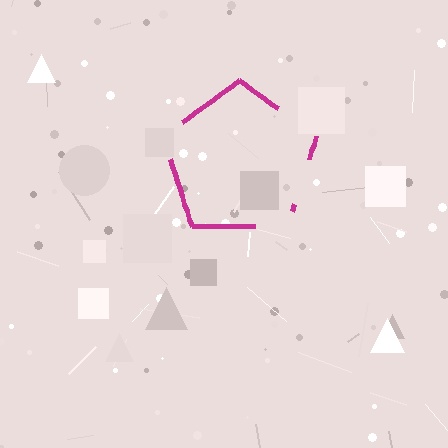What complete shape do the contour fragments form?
The contour fragments form a pentagon.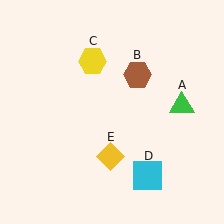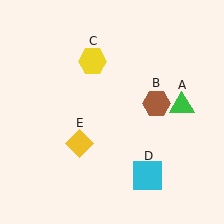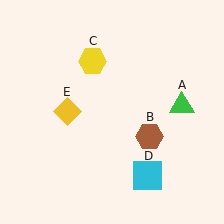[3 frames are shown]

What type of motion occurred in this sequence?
The brown hexagon (object B), yellow diamond (object E) rotated clockwise around the center of the scene.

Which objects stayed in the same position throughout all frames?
Green triangle (object A) and yellow hexagon (object C) and cyan square (object D) remained stationary.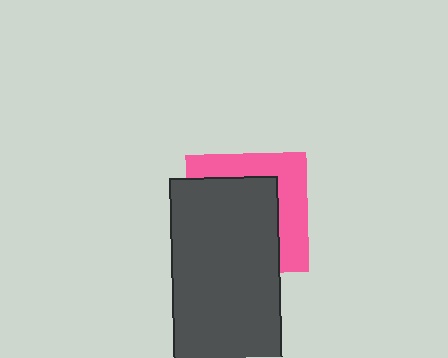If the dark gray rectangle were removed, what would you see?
You would see the complete pink square.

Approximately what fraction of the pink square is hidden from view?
Roughly 60% of the pink square is hidden behind the dark gray rectangle.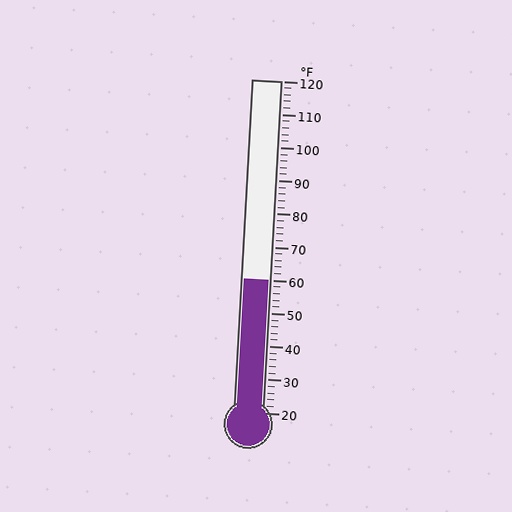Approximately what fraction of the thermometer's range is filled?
The thermometer is filled to approximately 40% of its range.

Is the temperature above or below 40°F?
The temperature is above 40°F.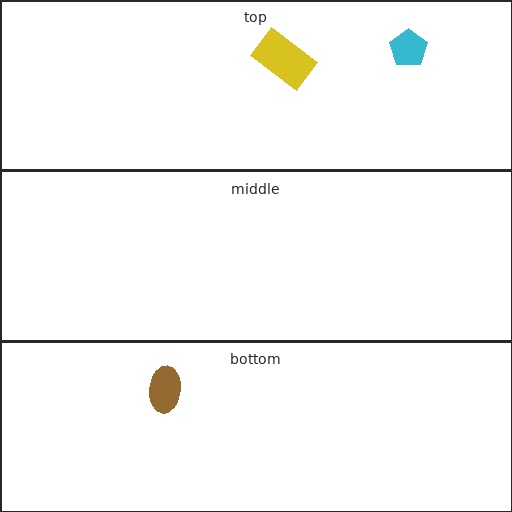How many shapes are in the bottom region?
1.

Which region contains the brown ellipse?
The bottom region.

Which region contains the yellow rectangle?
The top region.